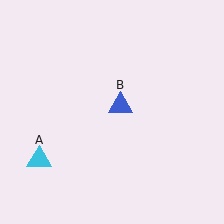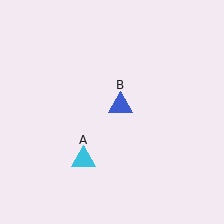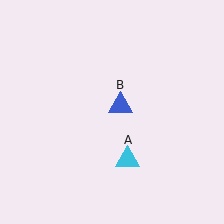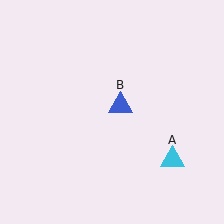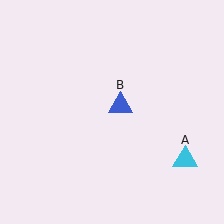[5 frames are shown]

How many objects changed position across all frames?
1 object changed position: cyan triangle (object A).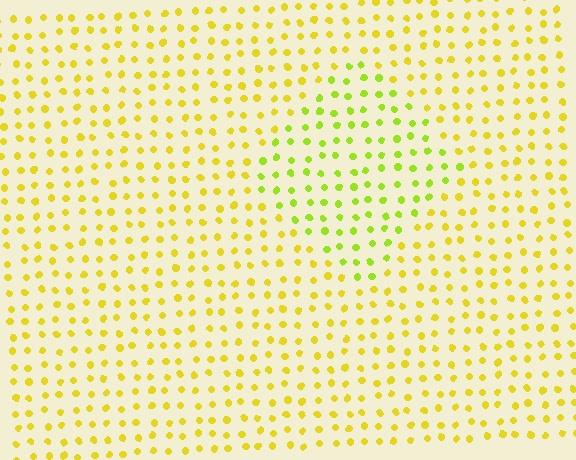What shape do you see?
I see a diamond.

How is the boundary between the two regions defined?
The boundary is defined purely by a slight shift in hue (about 28 degrees). Spacing, size, and orientation are identical on both sides.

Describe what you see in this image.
The image is filled with small yellow elements in a uniform arrangement. A diamond-shaped region is visible where the elements are tinted to a slightly different hue, forming a subtle color boundary.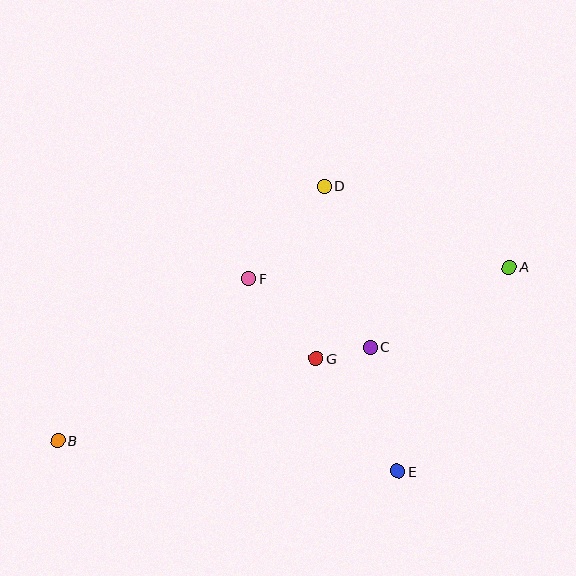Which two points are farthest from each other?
Points A and B are farthest from each other.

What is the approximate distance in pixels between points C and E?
The distance between C and E is approximately 127 pixels.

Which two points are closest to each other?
Points C and G are closest to each other.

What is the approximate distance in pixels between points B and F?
The distance between B and F is approximately 251 pixels.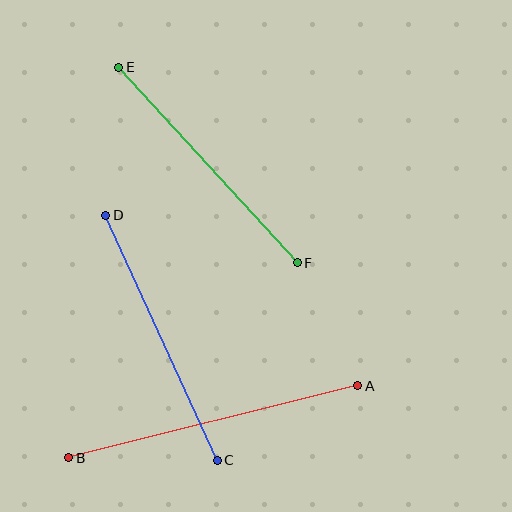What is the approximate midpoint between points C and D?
The midpoint is at approximately (162, 338) pixels.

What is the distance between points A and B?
The distance is approximately 298 pixels.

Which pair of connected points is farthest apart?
Points A and B are farthest apart.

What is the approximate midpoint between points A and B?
The midpoint is at approximately (213, 422) pixels.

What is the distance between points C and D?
The distance is approximately 269 pixels.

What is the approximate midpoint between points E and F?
The midpoint is at approximately (208, 165) pixels.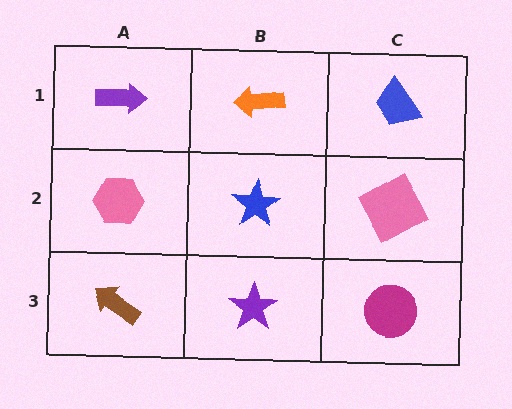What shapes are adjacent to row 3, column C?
A pink square (row 2, column C), a purple star (row 3, column B).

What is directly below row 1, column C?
A pink square.